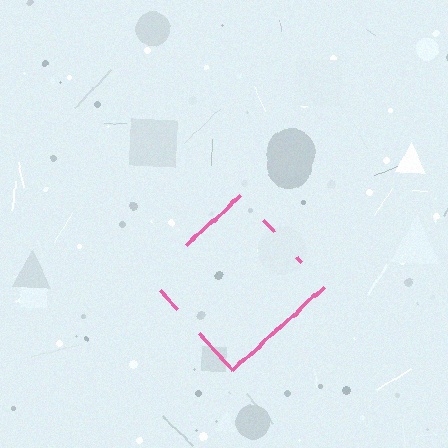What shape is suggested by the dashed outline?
The dashed outline suggests a diamond.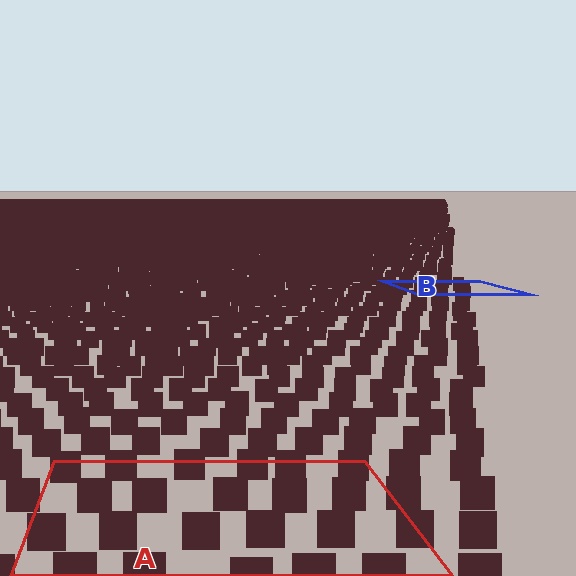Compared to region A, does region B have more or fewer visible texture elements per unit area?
Region B has more texture elements per unit area — they are packed more densely because it is farther away.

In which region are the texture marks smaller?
The texture marks are smaller in region B, because it is farther away.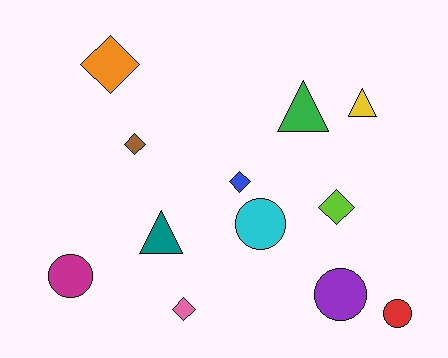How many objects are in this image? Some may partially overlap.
There are 12 objects.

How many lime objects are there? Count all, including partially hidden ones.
There is 1 lime object.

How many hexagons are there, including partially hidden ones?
There are no hexagons.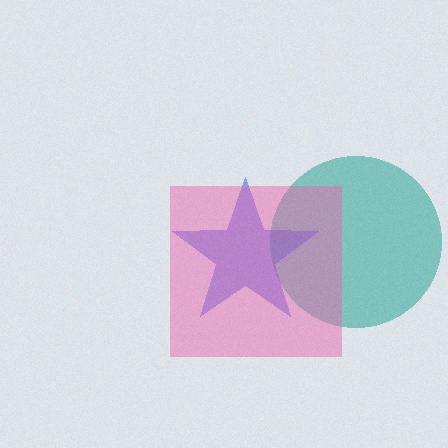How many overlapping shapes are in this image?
There are 3 overlapping shapes in the image.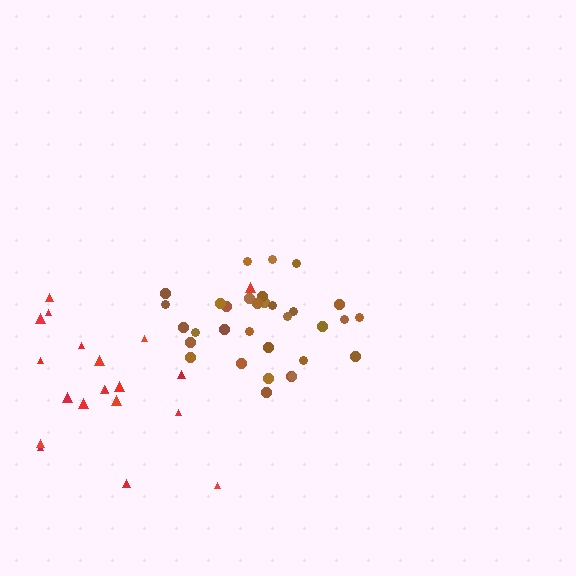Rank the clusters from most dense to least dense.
brown, red.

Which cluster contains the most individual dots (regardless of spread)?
Brown (32).